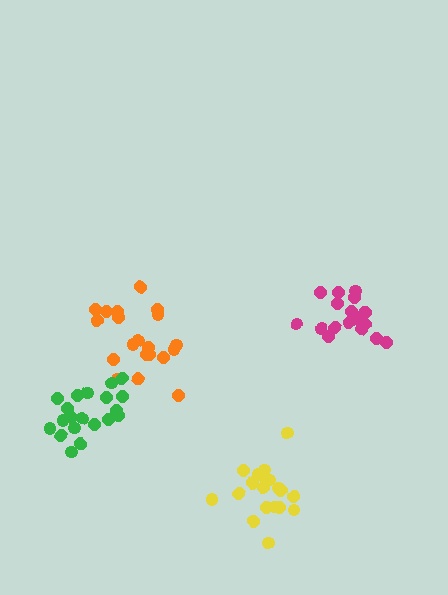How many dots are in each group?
Group 1: 20 dots, Group 2: 18 dots, Group 3: 21 dots, Group 4: 20 dots (79 total).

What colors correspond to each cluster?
The clusters are colored: orange, magenta, green, yellow.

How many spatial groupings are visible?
There are 4 spatial groupings.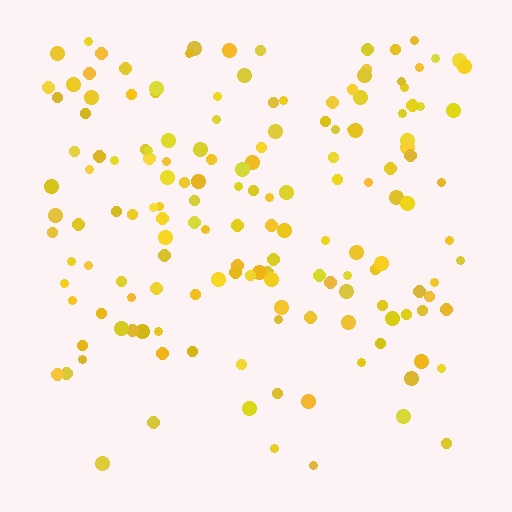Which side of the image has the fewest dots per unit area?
The bottom.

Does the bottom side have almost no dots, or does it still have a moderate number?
Still a moderate number, just noticeably fewer than the top.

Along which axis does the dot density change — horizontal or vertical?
Vertical.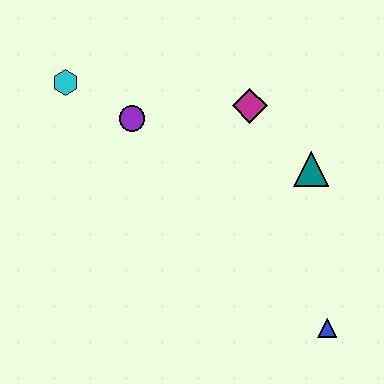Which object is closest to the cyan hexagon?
The purple circle is closest to the cyan hexagon.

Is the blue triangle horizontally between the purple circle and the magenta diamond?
No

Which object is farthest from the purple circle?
The blue triangle is farthest from the purple circle.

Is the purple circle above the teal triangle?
Yes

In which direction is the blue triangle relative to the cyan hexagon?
The blue triangle is to the right of the cyan hexagon.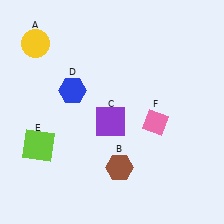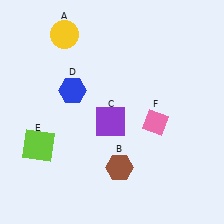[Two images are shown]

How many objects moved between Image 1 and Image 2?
1 object moved between the two images.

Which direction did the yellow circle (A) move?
The yellow circle (A) moved right.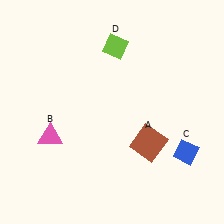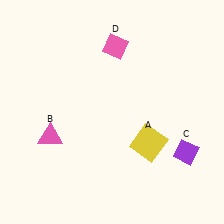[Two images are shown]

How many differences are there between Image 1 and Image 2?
There are 3 differences between the two images.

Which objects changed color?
A changed from brown to yellow. C changed from blue to purple. D changed from lime to pink.